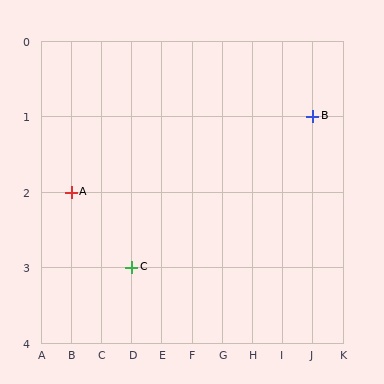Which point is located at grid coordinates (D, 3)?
Point C is at (D, 3).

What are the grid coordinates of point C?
Point C is at grid coordinates (D, 3).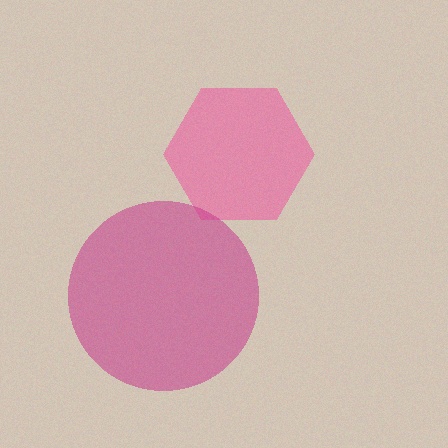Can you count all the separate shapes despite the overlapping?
Yes, there are 2 separate shapes.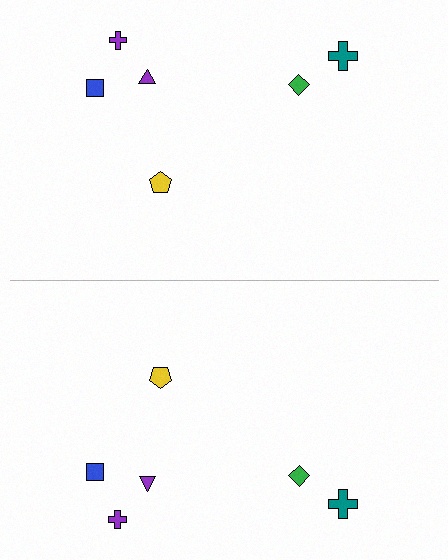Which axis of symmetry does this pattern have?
The pattern has a horizontal axis of symmetry running through the center of the image.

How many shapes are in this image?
There are 12 shapes in this image.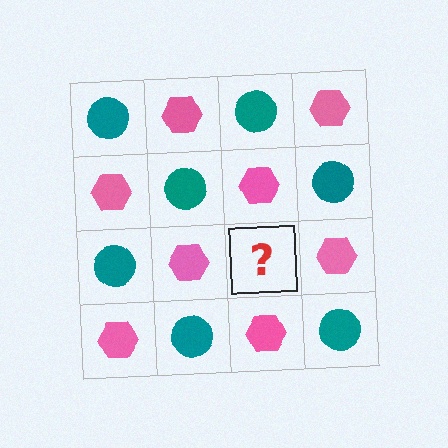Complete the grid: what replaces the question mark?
The question mark should be replaced with a teal circle.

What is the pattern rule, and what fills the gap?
The rule is that it alternates teal circle and pink hexagon in a checkerboard pattern. The gap should be filled with a teal circle.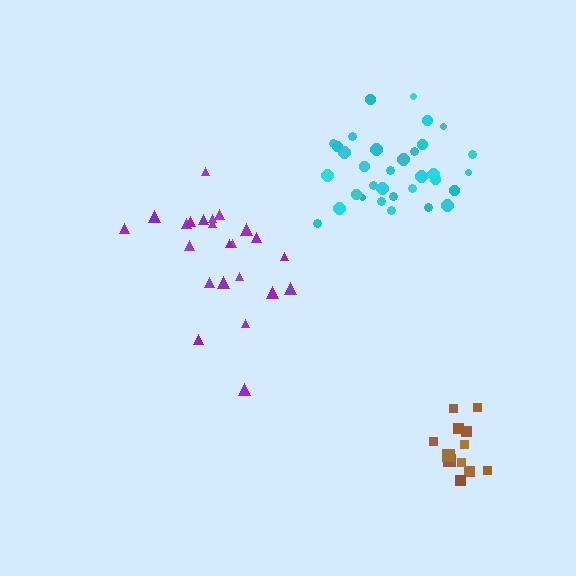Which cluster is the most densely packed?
Cyan.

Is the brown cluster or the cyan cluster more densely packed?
Cyan.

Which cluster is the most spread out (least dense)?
Purple.